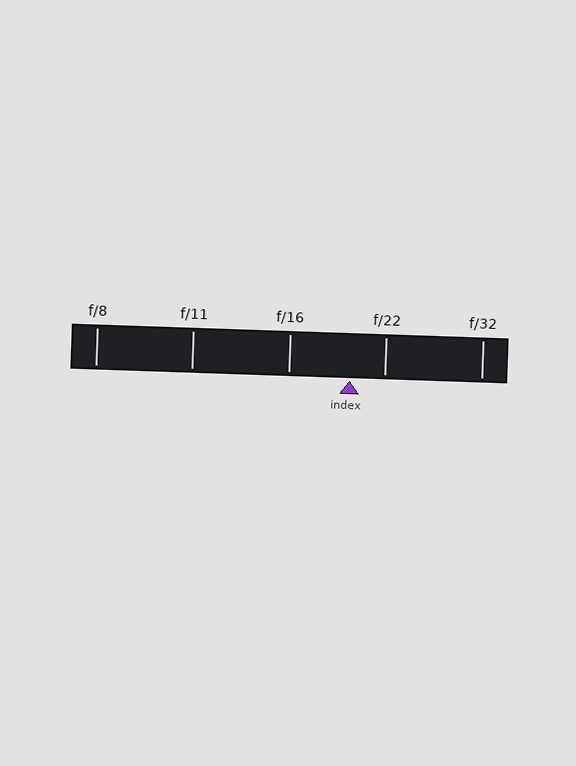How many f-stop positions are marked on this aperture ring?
There are 5 f-stop positions marked.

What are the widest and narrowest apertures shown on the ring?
The widest aperture shown is f/8 and the narrowest is f/32.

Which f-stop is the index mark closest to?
The index mark is closest to f/22.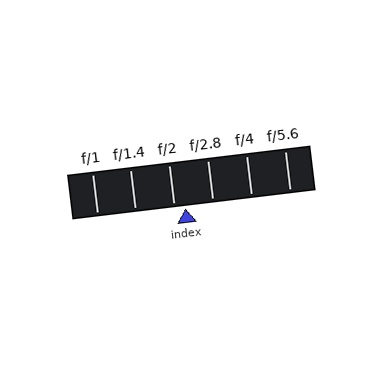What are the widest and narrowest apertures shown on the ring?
The widest aperture shown is f/1 and the narrowest is f/5.6.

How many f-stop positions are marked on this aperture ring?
There are 6 f-stop positions marked.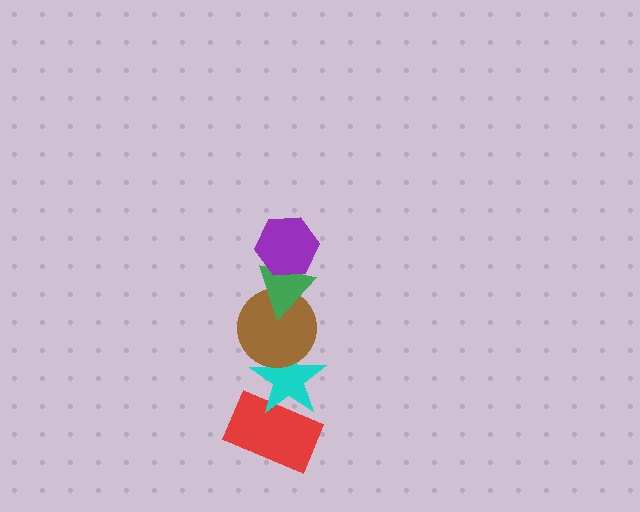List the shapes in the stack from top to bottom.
From top to bottom: the purple hexagon, the green triangle, the brown circle, the cyan star, the red rectangle.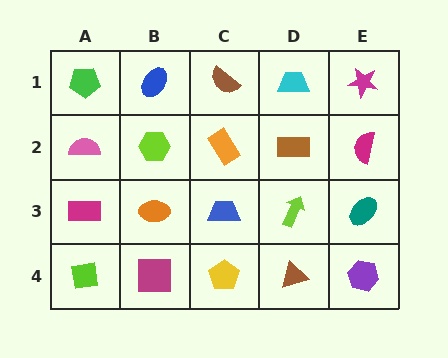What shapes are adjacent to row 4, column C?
A blue trapezoid (row 3, column C), a magenta square (row 4, column B), a brown triangle (row 4, column D).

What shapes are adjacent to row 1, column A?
A pink semicircle (row 2, column A), a blue ellipse (row 1, column B).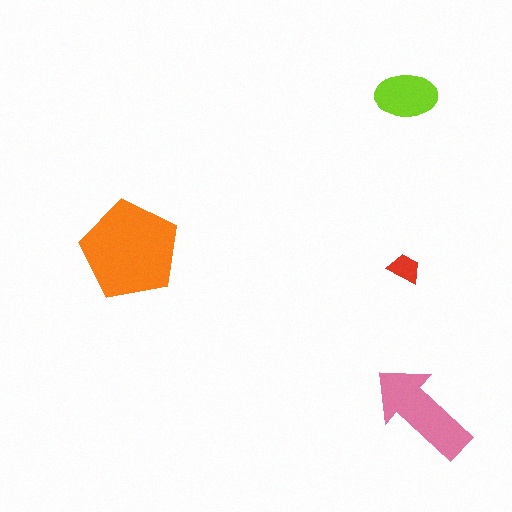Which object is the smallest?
The red trapezoid.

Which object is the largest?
The orange pentagon.